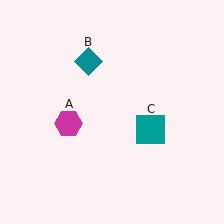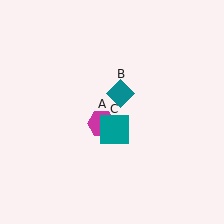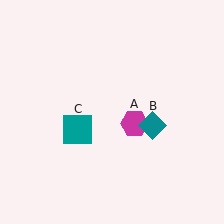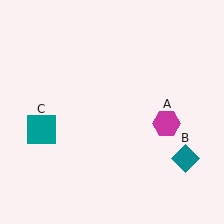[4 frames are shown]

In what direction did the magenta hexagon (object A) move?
The magenta hexagon (object A) moved right.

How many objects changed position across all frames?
3 objects changed position: magenta hexagon (object A), teal diamond (object B), teal square (object C).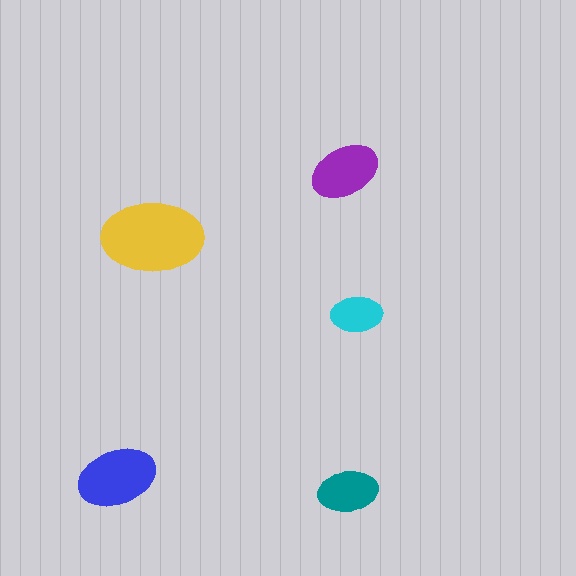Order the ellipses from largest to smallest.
the yellow one, the blue one, the purple one, the teal one, the cyan one.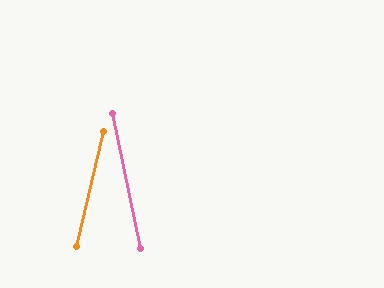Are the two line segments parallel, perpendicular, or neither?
Neither parallel nor perpendicular — they differ by about 25°.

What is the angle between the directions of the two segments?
Approximately 25 degrees.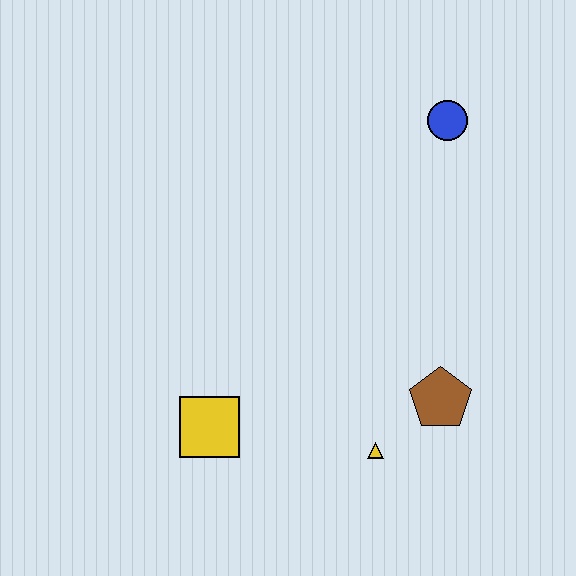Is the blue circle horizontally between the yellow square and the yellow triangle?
No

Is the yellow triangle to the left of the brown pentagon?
Yes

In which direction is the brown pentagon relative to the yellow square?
The brown pentagon is to the right of the yellow square.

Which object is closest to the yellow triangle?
The brown pentagon is closest to the yellow triangle.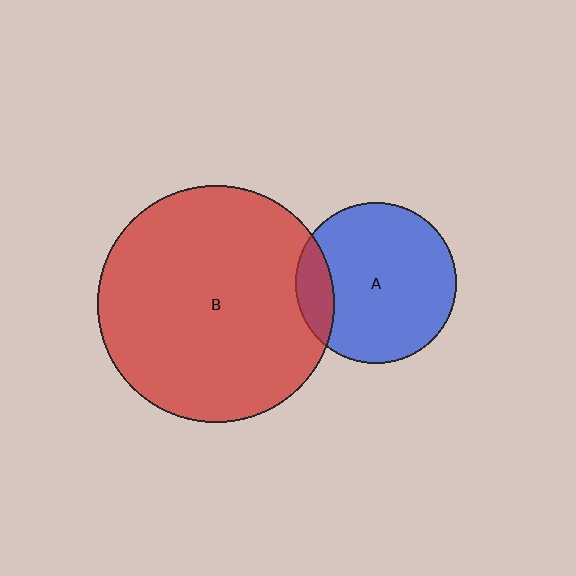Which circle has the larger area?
Circle B (red).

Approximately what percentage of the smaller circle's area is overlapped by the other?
Approximately 15%.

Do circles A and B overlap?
Yes.